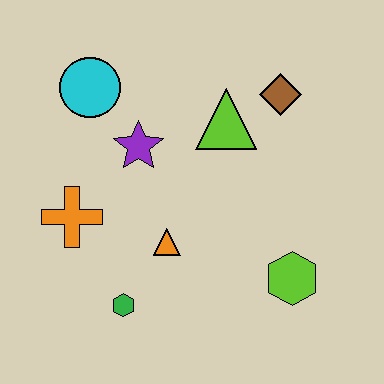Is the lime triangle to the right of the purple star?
Yes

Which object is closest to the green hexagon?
The orange triangle is closest to the green hexagon.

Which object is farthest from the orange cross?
The brown diamond is farthest from the orange cross.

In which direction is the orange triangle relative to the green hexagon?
The orange triangle is above the green hexagon.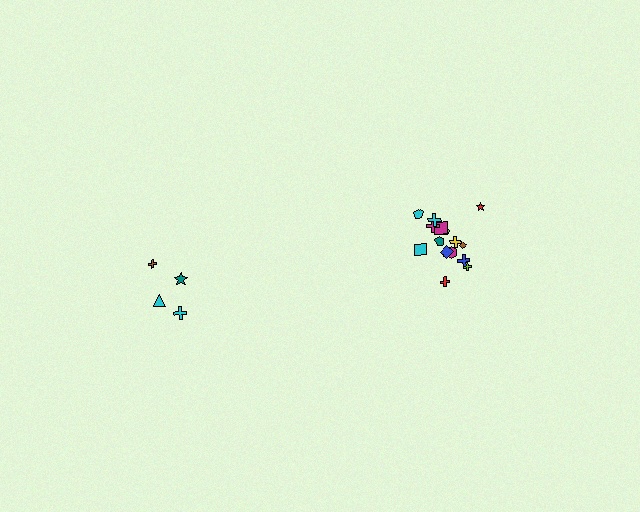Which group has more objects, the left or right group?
The right group.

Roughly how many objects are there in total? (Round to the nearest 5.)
Roughly 20 objects in total.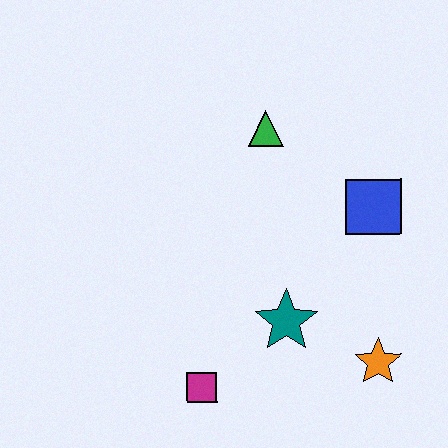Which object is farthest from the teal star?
The green triangle is farthest from the teal star.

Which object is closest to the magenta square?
The teal star is closest to the magenta square.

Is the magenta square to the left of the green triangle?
Yes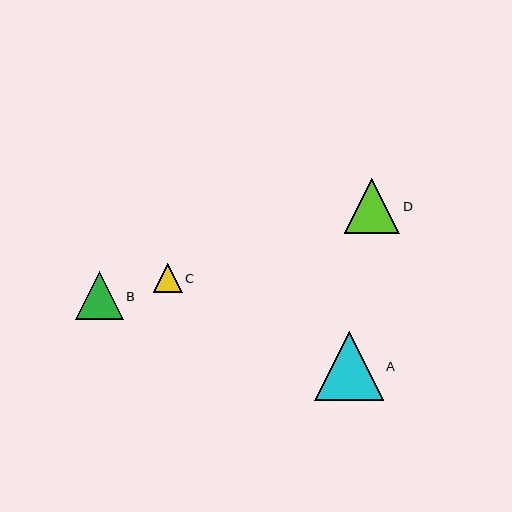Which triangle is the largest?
Triangle A is the largest with a size of approximately 68 pixels.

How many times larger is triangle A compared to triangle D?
Triangle A is approximately 1.2 times the size of triangle D.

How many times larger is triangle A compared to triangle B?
Triangle A is approximately 1.4 times the size of triangle B.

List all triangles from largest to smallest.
From largest to smallest: A, D, B, C.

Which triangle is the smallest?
Triangle C is the smallest with a size of approximately 29 pixels.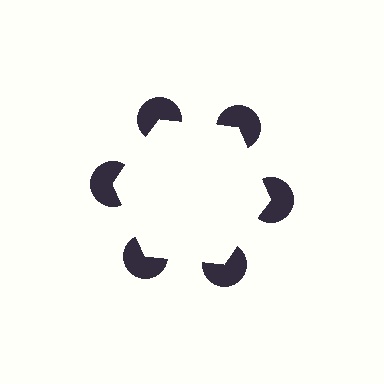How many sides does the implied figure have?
6 sides.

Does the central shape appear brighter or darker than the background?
It typically appears slightly brighter than the background, even though no actual brightness change is drawn.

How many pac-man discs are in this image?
There are 6 — one at each vertex of the illusory hexagon.